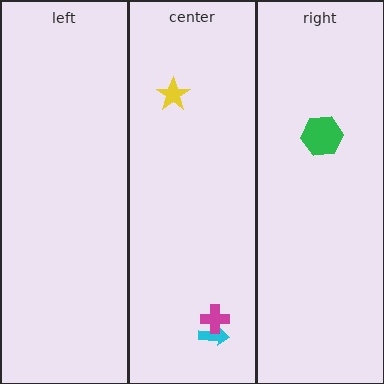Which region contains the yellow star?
The center region.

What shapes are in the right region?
The green hexagon.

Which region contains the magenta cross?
The center region.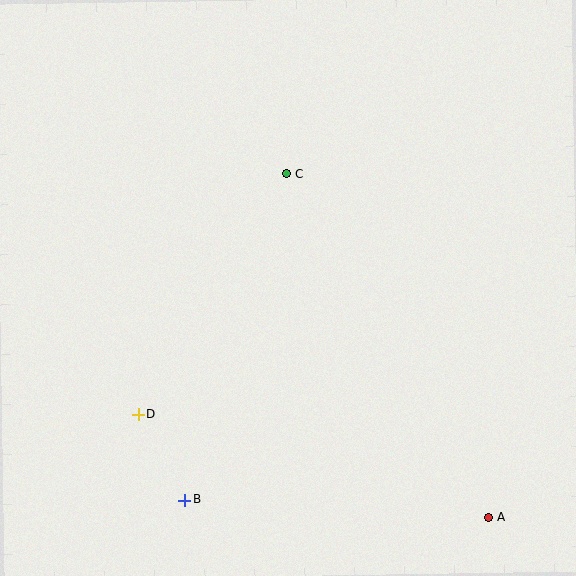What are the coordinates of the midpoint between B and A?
The midpoint between B and A is at (337, 508).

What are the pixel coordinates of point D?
Point D is at (138, 414).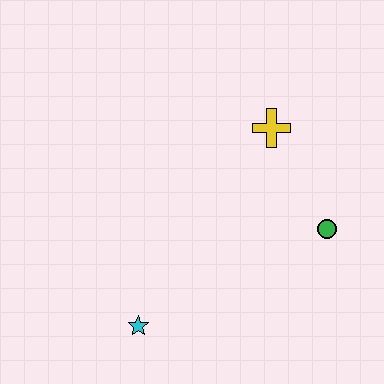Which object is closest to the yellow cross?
The green circle is closest to the yellow cross.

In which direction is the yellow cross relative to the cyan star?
The yellow cross is above the cyan star.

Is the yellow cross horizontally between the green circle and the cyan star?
Yes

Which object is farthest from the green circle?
The cyan star is farthest from the green circle.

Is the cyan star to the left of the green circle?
Yes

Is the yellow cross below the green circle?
No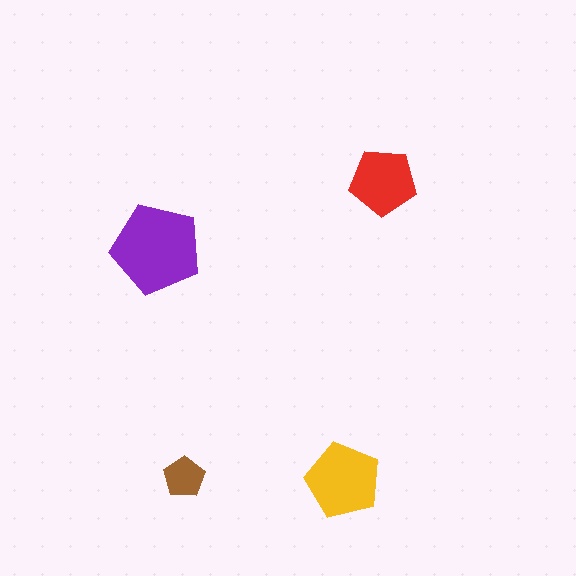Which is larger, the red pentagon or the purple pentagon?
The purple one.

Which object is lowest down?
The yellow pentagon is bottommost.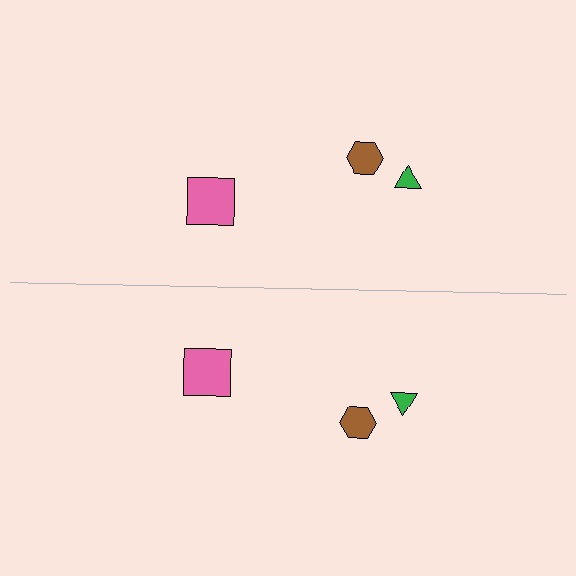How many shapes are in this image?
There are 6 shapes in this image.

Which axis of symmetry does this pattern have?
The pattern has a horizontal axis of symmetry running through the center of the image.